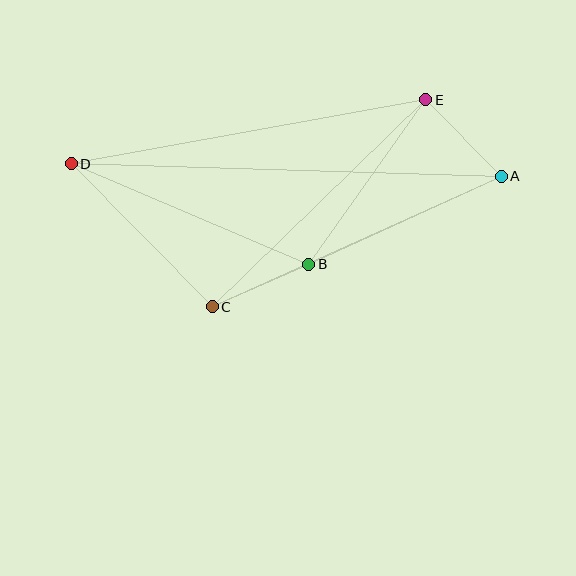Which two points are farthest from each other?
Points A and D are farthest from each other.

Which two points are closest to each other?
Points B and C are closest to each other.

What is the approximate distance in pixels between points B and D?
The distance between B and D is approximately 258 pixels.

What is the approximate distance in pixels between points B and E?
The distance between B and E is approximately 202 pixels.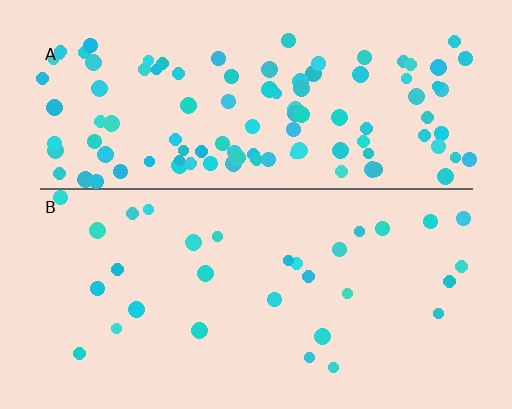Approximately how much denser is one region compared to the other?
Approximately 3.6× — region A over region B.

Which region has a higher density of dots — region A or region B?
A (the top).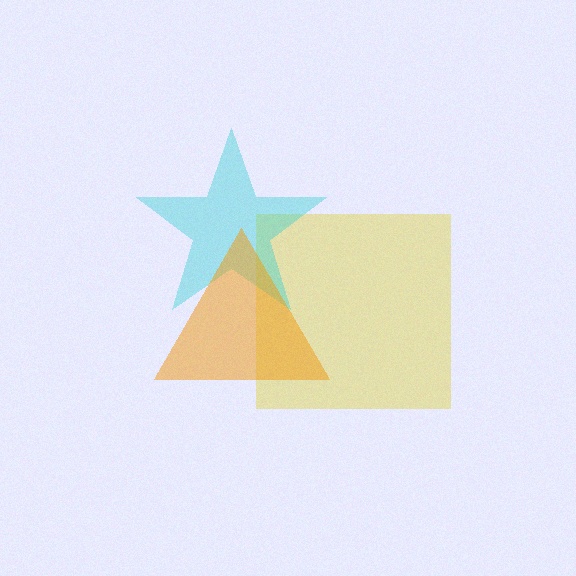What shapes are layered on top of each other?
The layered shapes are: a yellow square, a cyan star, an orange triangle.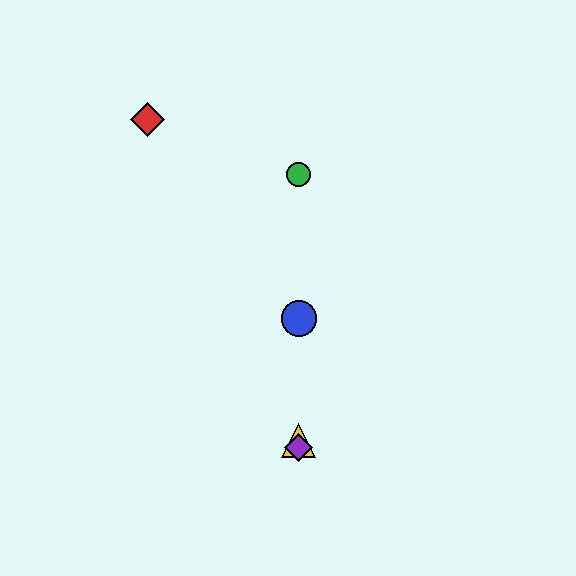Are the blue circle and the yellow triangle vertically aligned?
Yes, both are at x≈299.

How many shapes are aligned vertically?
4 shapes (the blue circle, the green circle, the yellow triangle, the purple diamond) are aligned vertically.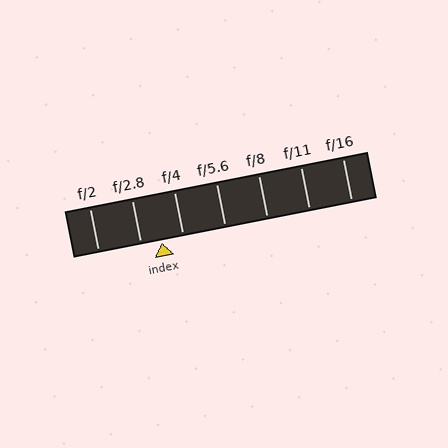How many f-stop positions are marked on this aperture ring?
There are 7 f-stop positions marked.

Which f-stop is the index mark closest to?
The index mark is closest to f/2.8.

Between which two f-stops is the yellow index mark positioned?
The index mark is between f/2.8 and f/4.